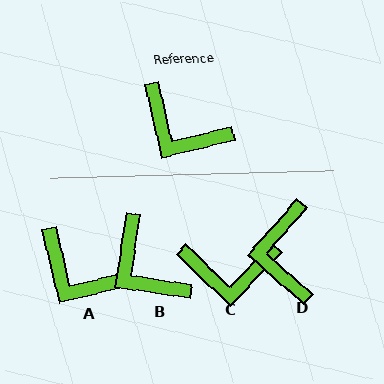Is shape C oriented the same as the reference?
No, it is off by about 33 degrees.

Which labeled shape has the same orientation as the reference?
A.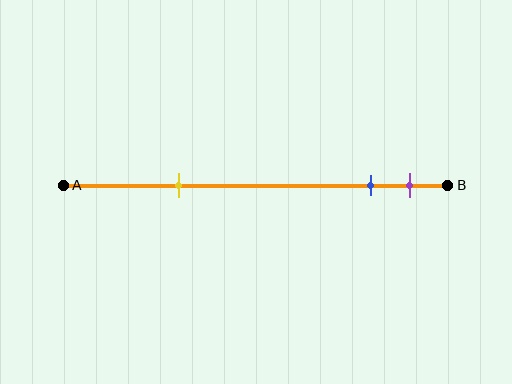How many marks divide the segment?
There are 3 marks dividing the segment.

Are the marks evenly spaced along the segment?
No, the marks are not evenly spaced.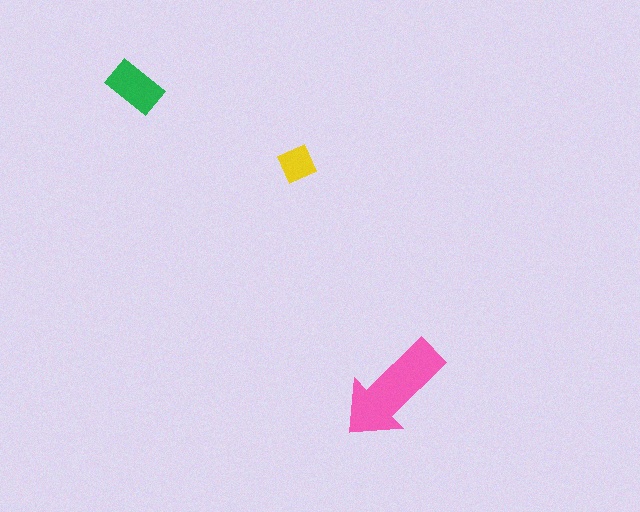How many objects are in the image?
There are 3 objects in the image.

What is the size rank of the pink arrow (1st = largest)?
1st.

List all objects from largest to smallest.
The pink arrow, the green rectangle, the yellow diamond.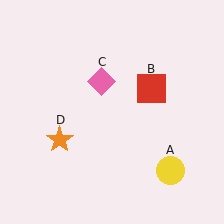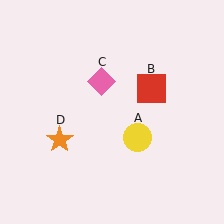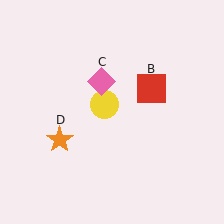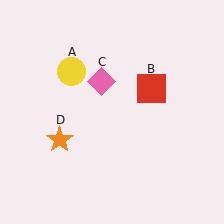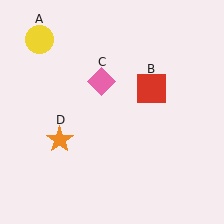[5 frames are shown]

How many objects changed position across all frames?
1 object changed position: yellow circle (object A).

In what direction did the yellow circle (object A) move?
The yellow circle (object A) moved up and to the left.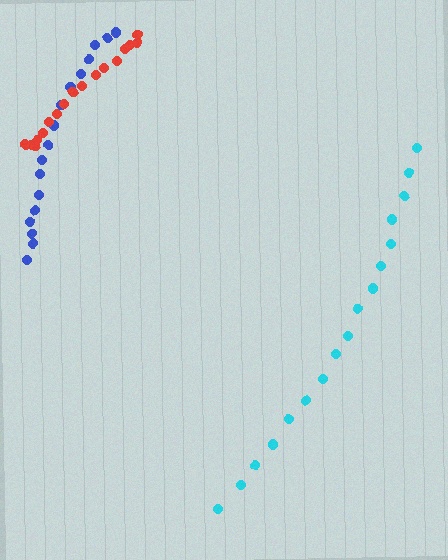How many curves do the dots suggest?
There are 3 distinct paths.